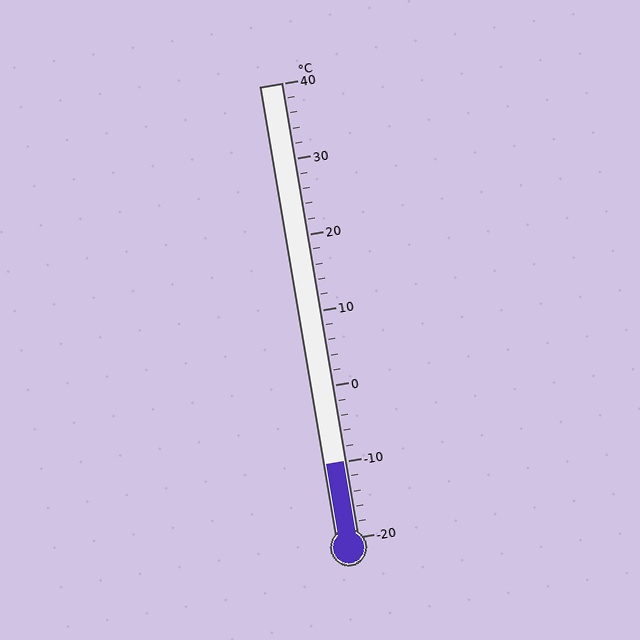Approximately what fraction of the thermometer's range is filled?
The thermometer is filled to approximately 15% of its range.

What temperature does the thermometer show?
The thermometer shows approximately -10°C.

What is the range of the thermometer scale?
The thermometer scale ranges from -20°C to 40°C.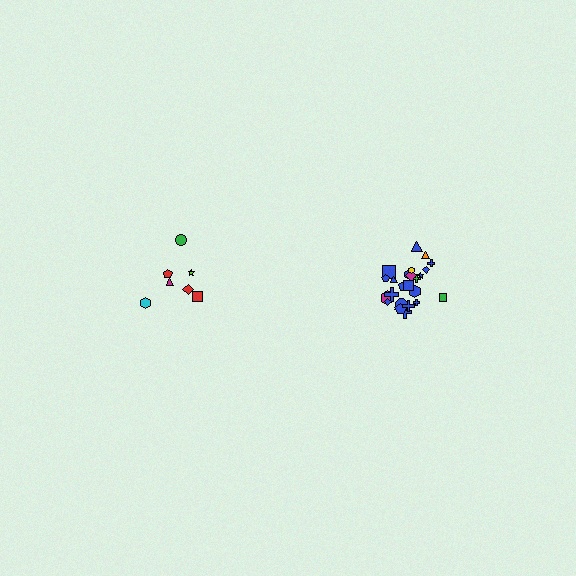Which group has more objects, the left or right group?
The right group.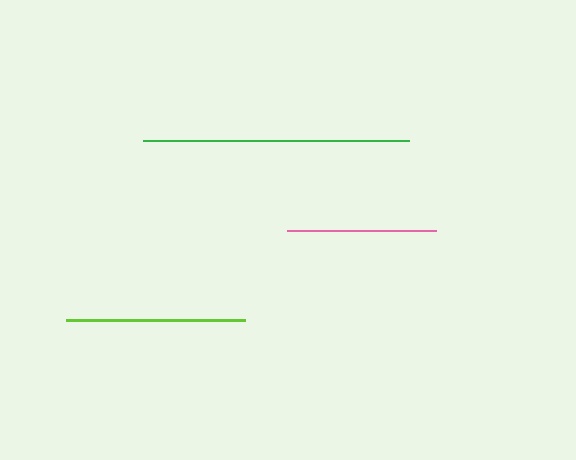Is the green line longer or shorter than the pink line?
The green line is longer than the pink line.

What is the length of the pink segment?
The pink segment is approximately 149 pixels long.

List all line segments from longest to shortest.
From longest to shortest: green, lime, pink.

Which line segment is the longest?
The green line is the longest at approximately 266 pixels.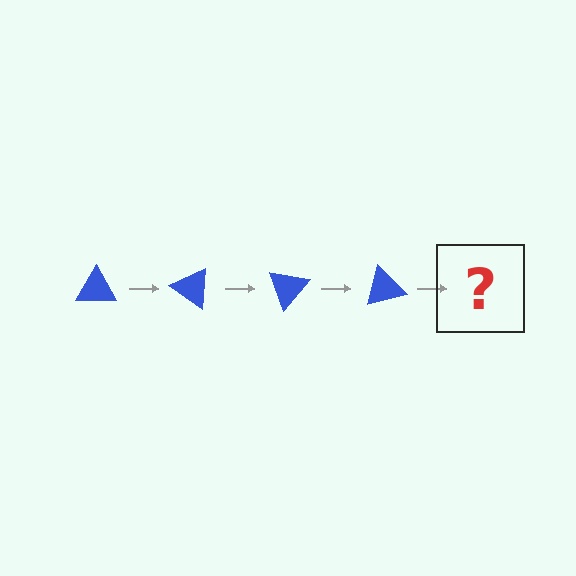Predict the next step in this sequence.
The next step is a blue triangle rotated 140 degrees.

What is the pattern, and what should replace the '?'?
The pattern is that the triangle rotates 35 degrees each step. The '?' should be a blue triangle rotated 140 degrees.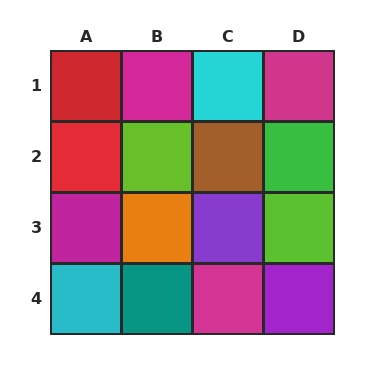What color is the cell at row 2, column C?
Brown.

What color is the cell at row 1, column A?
Red.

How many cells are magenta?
4 cells are magenta.